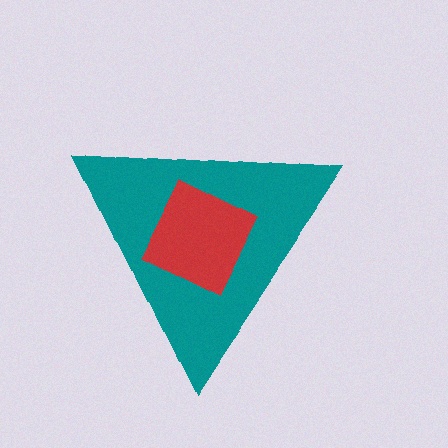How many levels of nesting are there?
2.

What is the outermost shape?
The teal triangle.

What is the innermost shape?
The red square.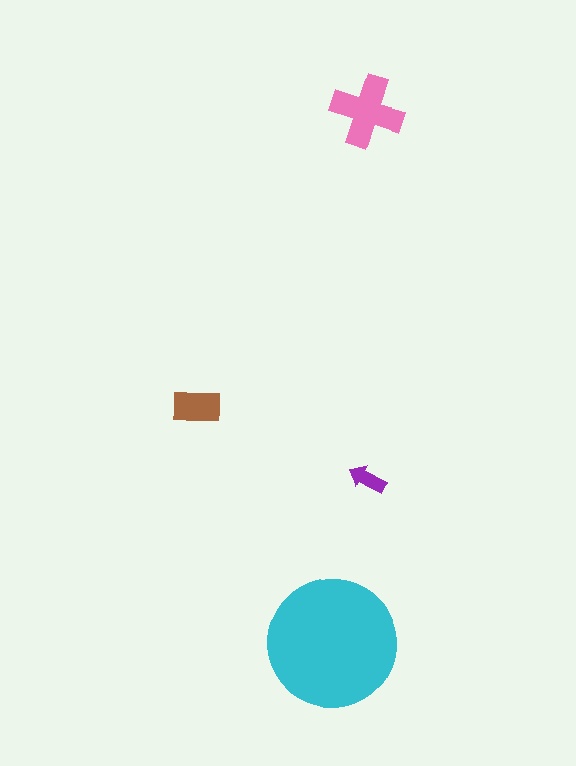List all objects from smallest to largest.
The purple arrow, the brown rectangle, the pink cross, the cyan circle.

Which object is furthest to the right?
The purple arrow is rightmost.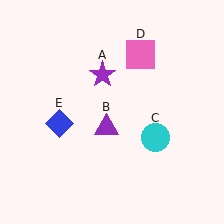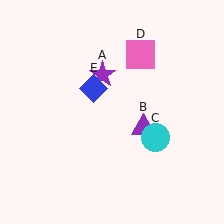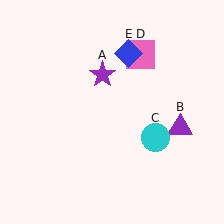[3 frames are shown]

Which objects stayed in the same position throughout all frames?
Purple star (object A) and cyan circle (object C) and pink square (object D) remained stationary.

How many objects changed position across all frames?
2 objects changed position: purple triangle (object B), blue diamond (object E).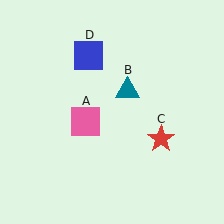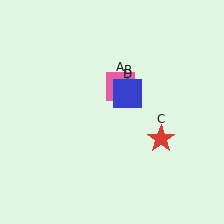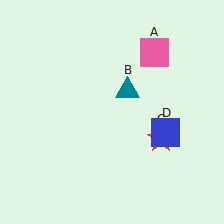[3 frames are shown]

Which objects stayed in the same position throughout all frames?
Teal triangle (object B) and red star (object C) remained stationary.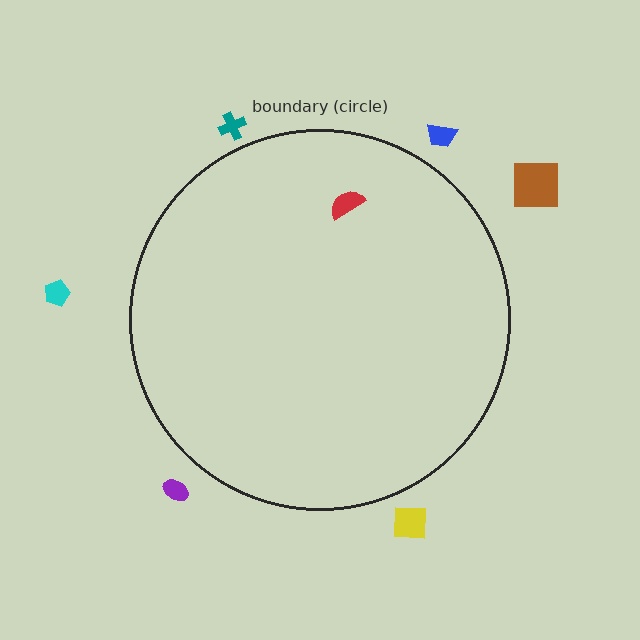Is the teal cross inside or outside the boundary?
Outside.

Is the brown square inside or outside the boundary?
Outside.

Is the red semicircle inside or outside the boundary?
Inside.